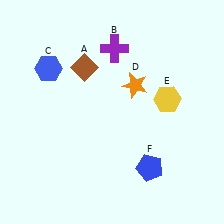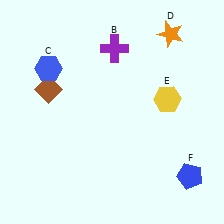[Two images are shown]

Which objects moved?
The objects that moved are: the brown diamond (A), the orange star (D), the blue pentagon (F).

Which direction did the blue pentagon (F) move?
The blue pentagon (F) moved right.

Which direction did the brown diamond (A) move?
The brown diamond (A) moved left.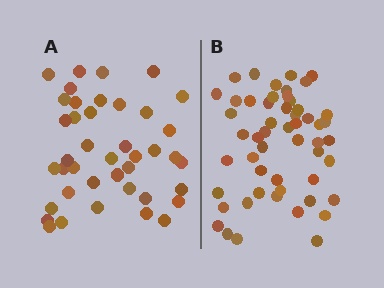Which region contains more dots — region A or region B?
Region B (the right region) has more dots.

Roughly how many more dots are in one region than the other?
Region B has roughly 12 or so more dots than region A.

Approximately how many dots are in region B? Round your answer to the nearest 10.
About 50 dots. (The exact count is 53, which rounds to 50.)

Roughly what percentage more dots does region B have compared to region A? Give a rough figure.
About 30% more.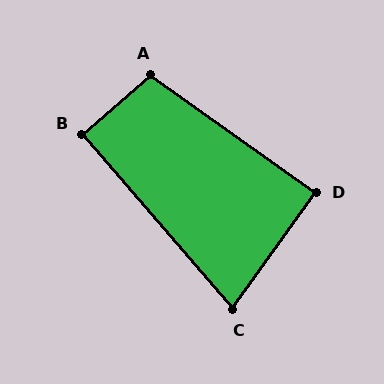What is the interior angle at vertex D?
Approximately 90 degrees (approximately right).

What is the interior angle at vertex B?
Approximately 90 degrees (approximately right).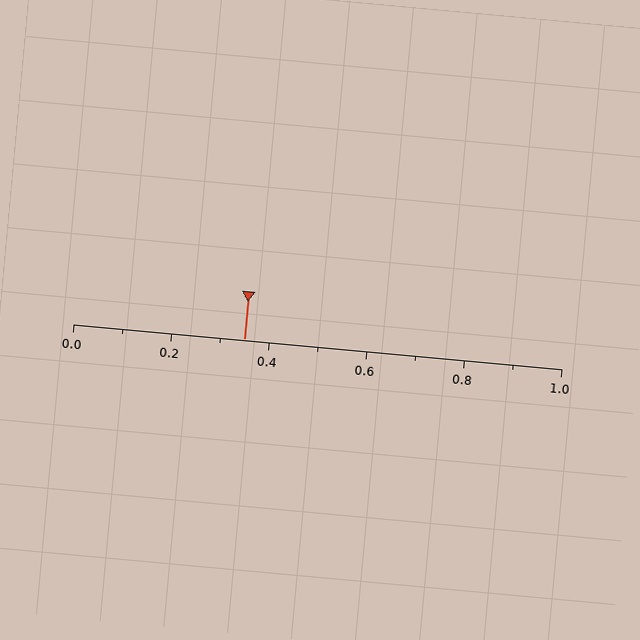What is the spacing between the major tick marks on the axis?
The major ticks are spaced 0.2 apart.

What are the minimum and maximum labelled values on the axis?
The axis runs from 0.0 to 1.0.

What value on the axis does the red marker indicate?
The marker indicates approximately 0.35.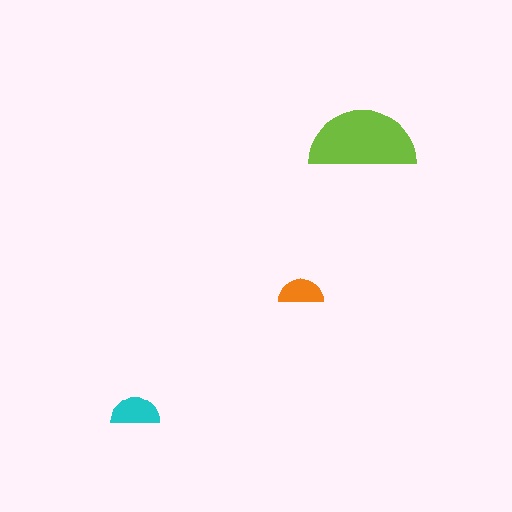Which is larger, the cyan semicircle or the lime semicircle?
The lime one.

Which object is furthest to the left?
The cyan semicircle is leftmost.